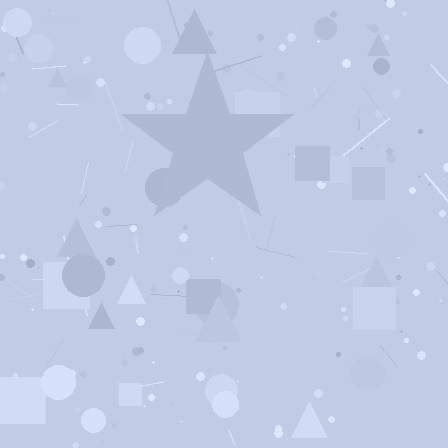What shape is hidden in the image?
A star is hidden in the image.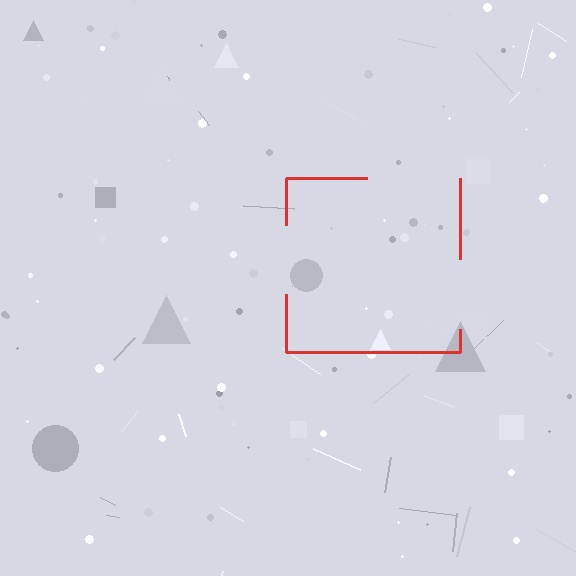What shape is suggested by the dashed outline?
The dashed outline suggests a square.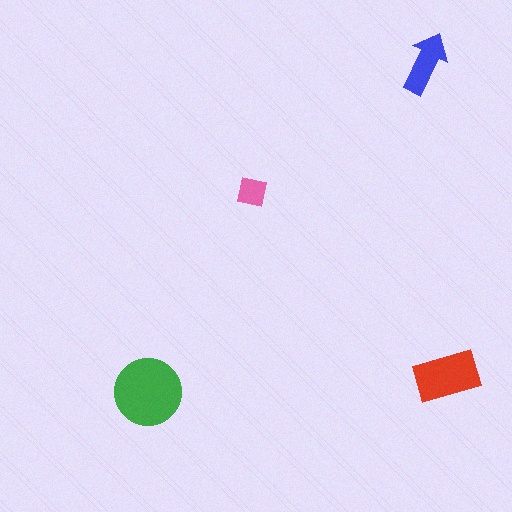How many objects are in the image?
There are 4 objects in the image.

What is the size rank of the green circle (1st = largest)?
1st.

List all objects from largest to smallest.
The green circle, the red rectangle, the blue arrow, the pink square.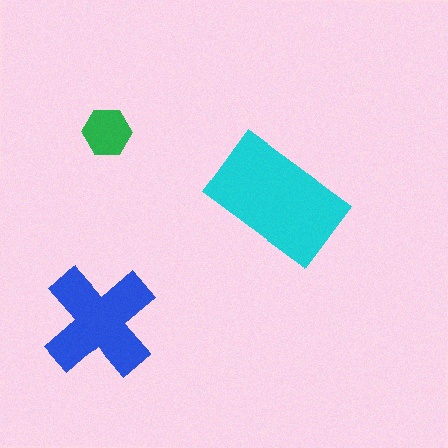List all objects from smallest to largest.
The green hexagon, the blue cross, the cyan rectangle.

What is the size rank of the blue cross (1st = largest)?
2nd.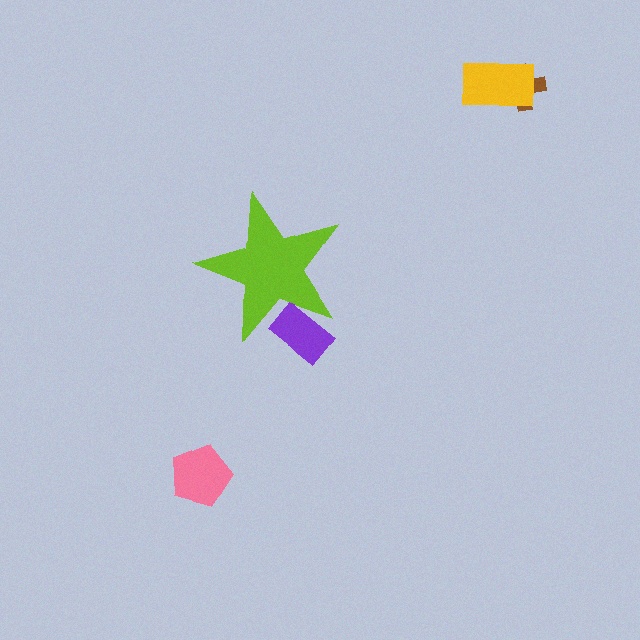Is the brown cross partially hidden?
No, the brown cross is fully visible.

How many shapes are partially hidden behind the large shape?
1 shape is partially hidden.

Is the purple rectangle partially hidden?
Yes, the purple rectangle is partially hidden behind the lime star.